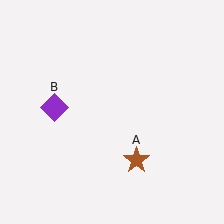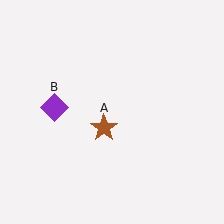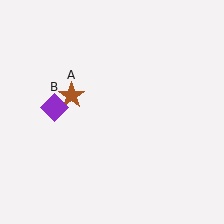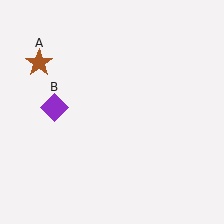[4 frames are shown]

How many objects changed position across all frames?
1 object changed position: brown star (object A).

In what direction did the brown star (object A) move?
The brown star (object A) moved up and to the left.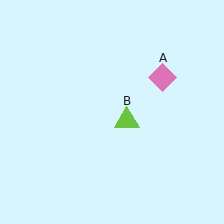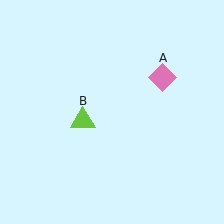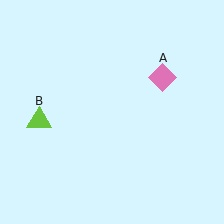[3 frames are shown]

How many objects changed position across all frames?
1 object changed position: lime triangle (object B).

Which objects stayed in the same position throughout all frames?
Pink diamond (object A) remained stationary.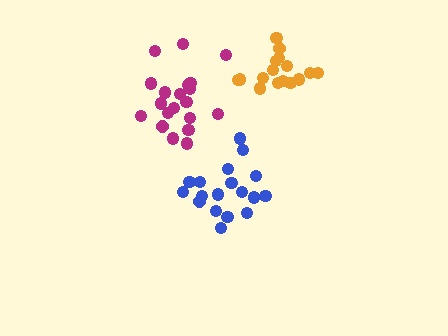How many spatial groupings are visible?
There are 3 spatial groupings.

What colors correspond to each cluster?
The clusters are colored: blue, magenta, orange.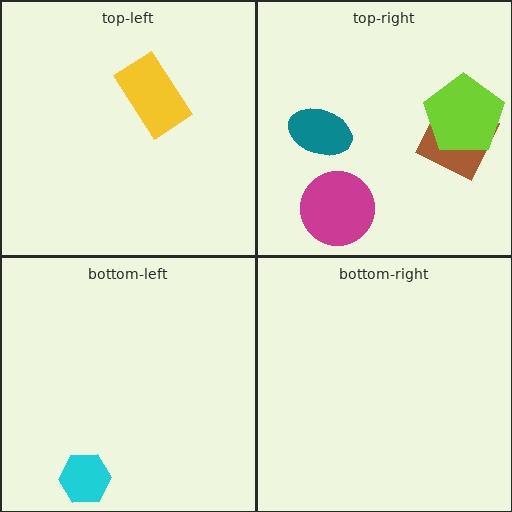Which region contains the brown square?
The top-right region.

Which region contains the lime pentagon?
The top-right region.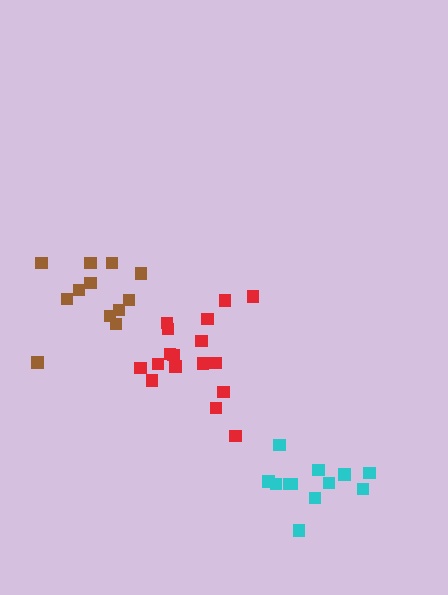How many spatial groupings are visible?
There are 3 spatial groupings.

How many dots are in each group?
Group 1: 12 dots, Group 2: 12 dots, Group 3: 17 dots (41 total).